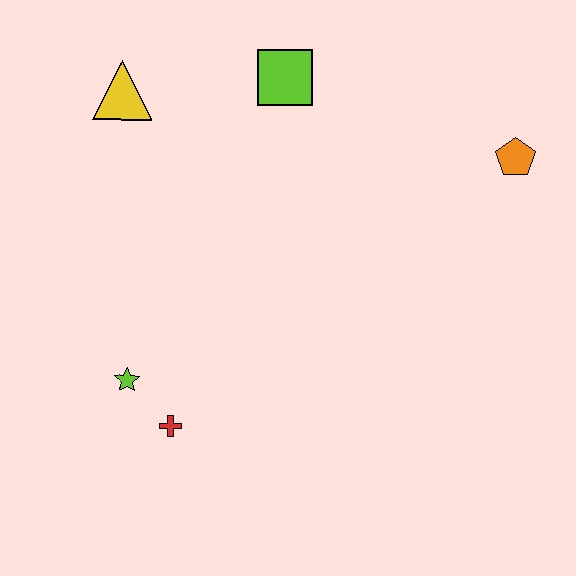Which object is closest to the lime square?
The yellow triangle is closest to the lime square.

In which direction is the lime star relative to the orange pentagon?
The lime star is to the left of the orange pentagon.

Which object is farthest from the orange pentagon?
The lime star is farthest from the orange pentagon.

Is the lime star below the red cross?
No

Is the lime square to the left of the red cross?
No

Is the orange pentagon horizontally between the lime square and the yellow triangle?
No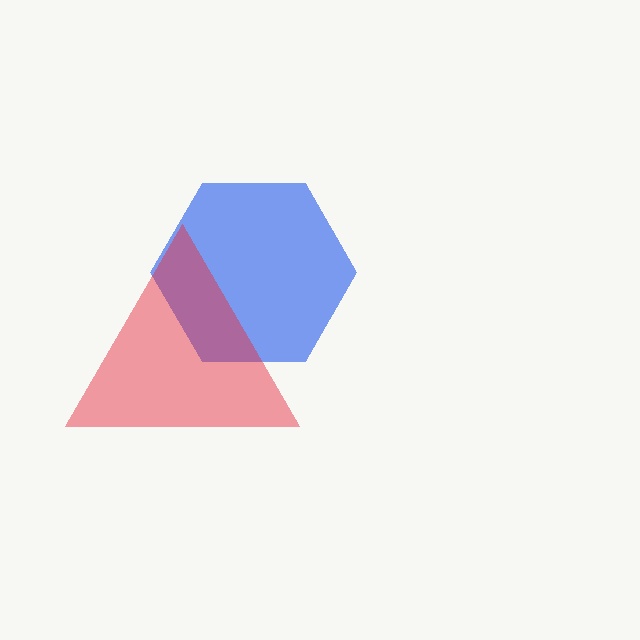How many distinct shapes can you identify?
There are 2 distinct shapes: a blue hexagon, a red triangle.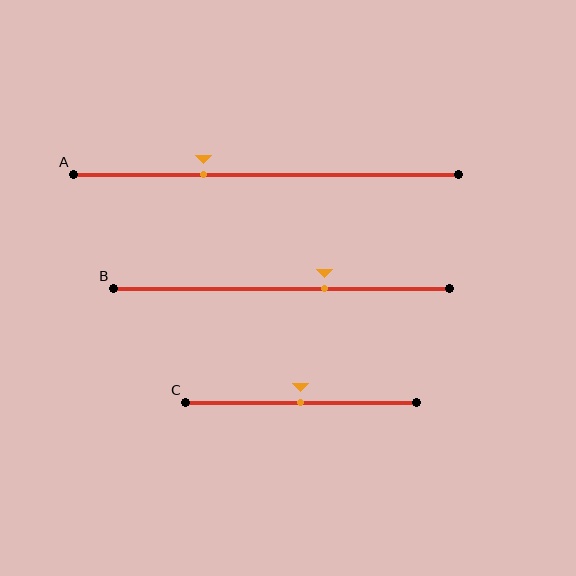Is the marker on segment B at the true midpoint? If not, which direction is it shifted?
No, the marker on segment B is shifted to the right by about 13% of the segment length.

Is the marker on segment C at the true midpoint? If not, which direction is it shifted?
Yes, the marker on segment C is at the true midpoint.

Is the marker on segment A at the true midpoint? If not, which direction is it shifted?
No, the marker on segment A is shifted to the left by about 16% of the segment length.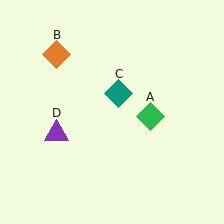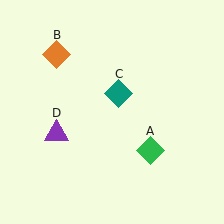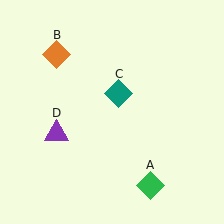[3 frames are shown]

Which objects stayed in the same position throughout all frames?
Orange diamond (object B) and teal diamond (object C) and purple triangle (object D) remained stationary.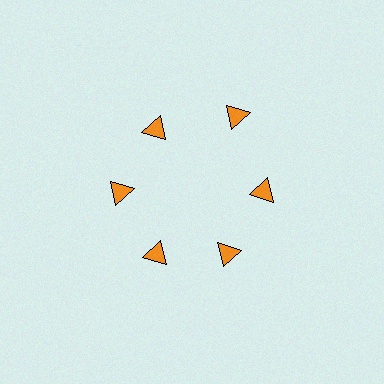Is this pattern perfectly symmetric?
No. The 6 orange triangles are arranged in a ring, but one element near the 1 o'clock position is pushed outward from the center, breaking the 6-fold rotational symmetry.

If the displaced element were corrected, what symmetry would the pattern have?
It would have 6-fold rotational symmetry — the pattern would map onto itself every 60 degrees.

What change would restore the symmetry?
The symmetry would be restored by moving it inward, back onto the ring so that all 6 triangles sit at equal angles and equal distance from the center.